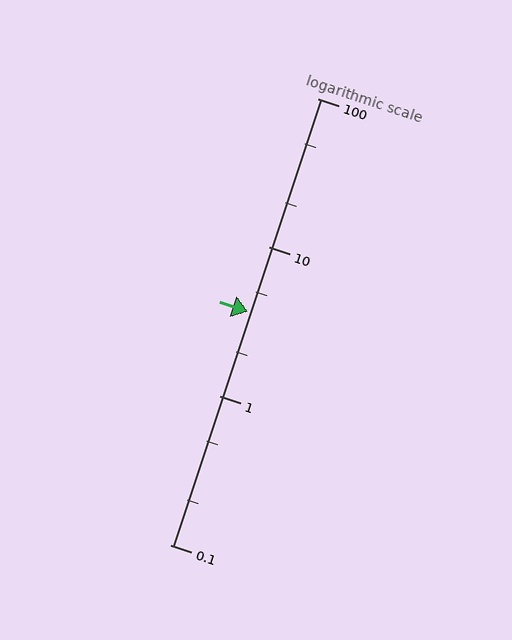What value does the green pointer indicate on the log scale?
The pointer indicates approximately 3.7.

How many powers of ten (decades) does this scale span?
The scale spans 3 decades, from 0.1 to 100.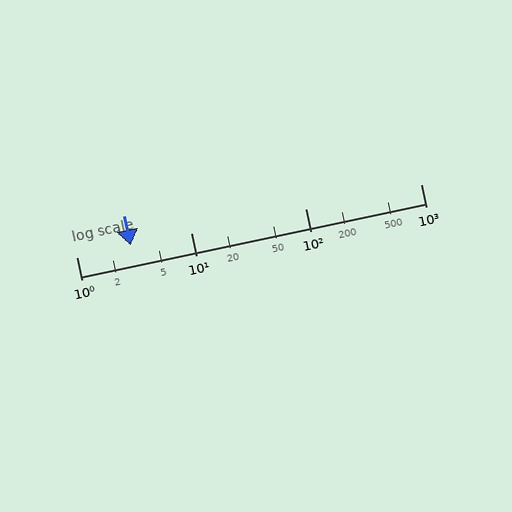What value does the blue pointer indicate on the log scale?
The pointer indicates approximately 3.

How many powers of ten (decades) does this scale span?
The scale spans 3 decades, from 1 to 1000.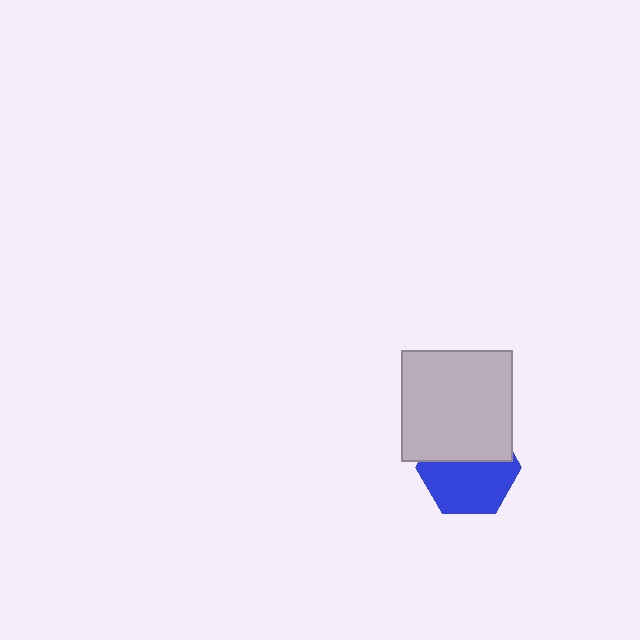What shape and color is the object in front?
The object in front is a light gray square.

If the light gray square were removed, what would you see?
You would see the complete blue hexagon.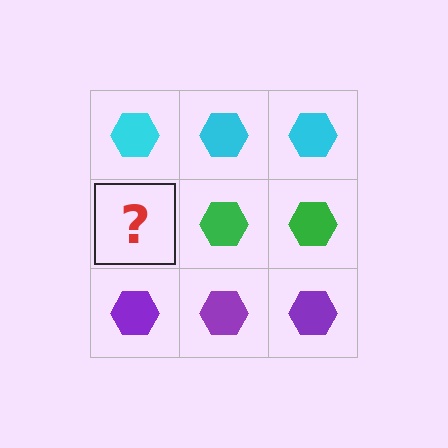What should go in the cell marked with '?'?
The missing cell should contain a green hexagon.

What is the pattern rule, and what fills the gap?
The rule is that each row has a consistent color. The gap should be filled with a green hexagon.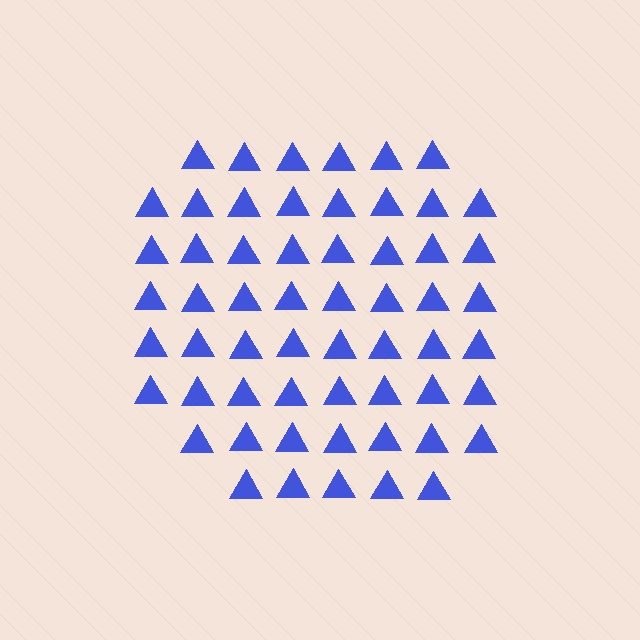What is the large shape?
The large shape is a circle.